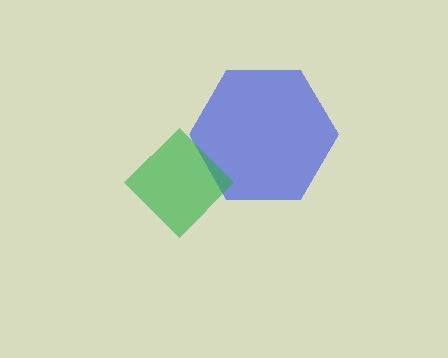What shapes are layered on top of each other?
The layered shapes are: a blue hexagon, a green diamond.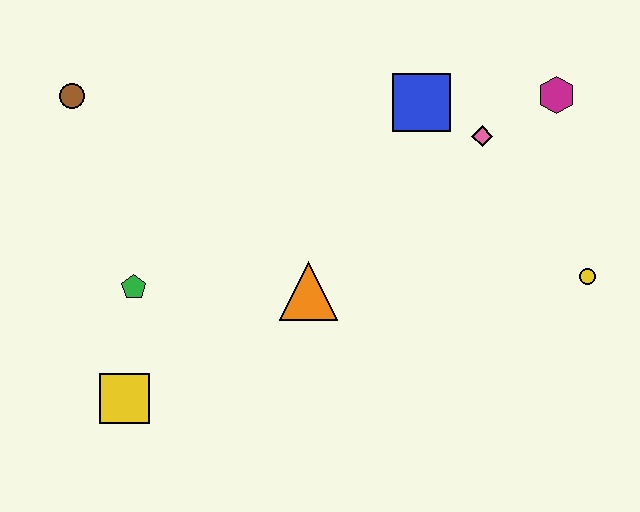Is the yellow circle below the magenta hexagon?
Yes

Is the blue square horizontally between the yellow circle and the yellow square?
Yes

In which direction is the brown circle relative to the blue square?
The brown circle is to the left of the blue square.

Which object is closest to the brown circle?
The green pentagon is closest to the brown circle.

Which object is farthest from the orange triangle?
The magenta hexagon is farthest from the orange triangle.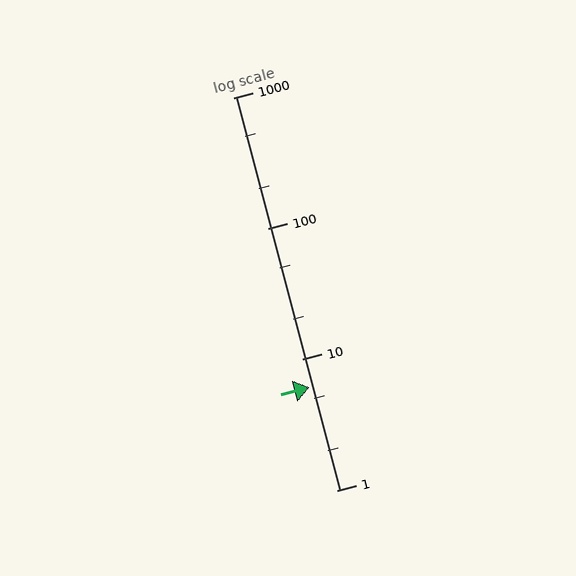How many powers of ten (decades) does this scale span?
The scale spans 3 decades, from 1 to 1000.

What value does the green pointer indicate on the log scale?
The pointer indicates approximately 6.1.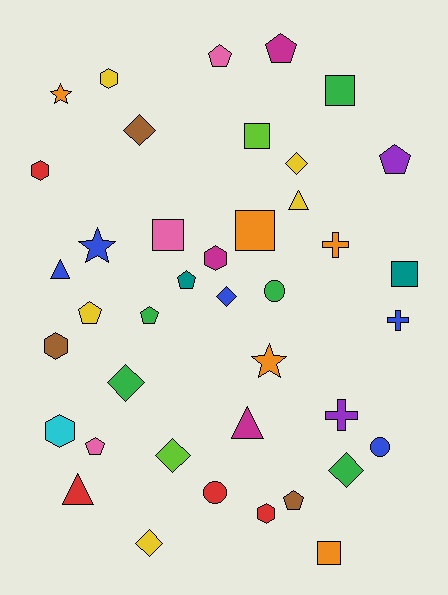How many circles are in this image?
There are 3 circles.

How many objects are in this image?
There are 40 objects.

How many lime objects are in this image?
There are 2 lime objects.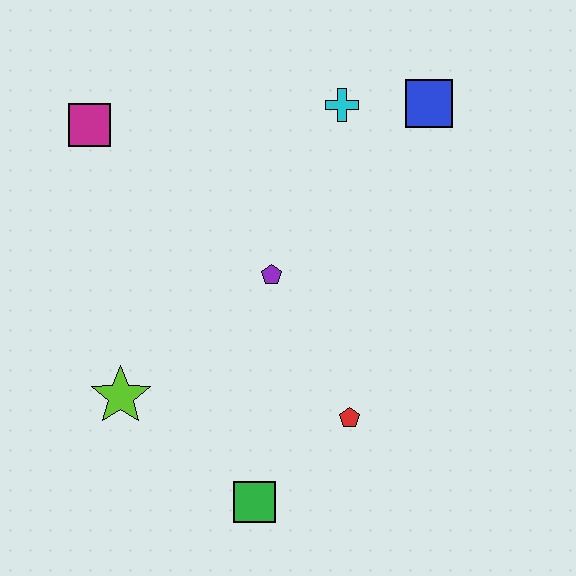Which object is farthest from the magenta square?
The green square is farthest from the magenta square.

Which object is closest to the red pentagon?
The green square is closest to the red pentagon.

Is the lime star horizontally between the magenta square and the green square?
Yes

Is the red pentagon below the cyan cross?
Yes